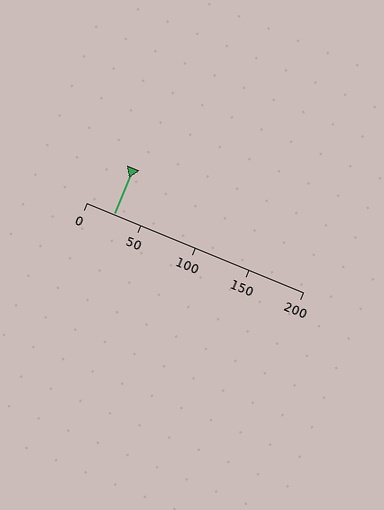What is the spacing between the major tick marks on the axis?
The major ticks are spaced 50 apart.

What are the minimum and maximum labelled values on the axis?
The axis runs from 0 to 200.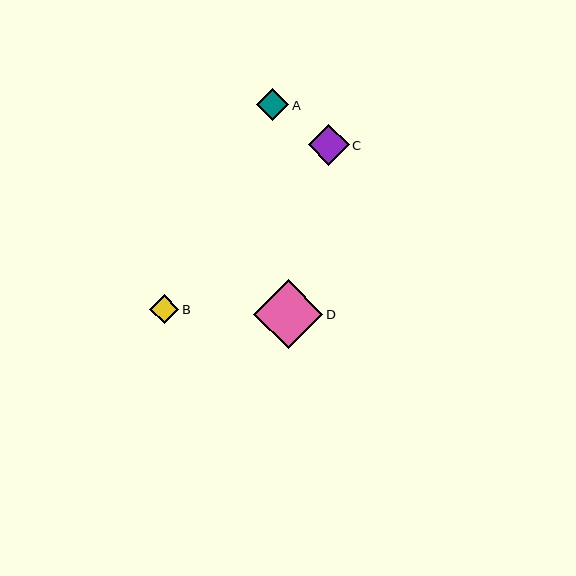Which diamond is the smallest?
Diamond B is the smallest with a size of approximately 29 pixels.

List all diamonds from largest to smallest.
From largest to smallest: D, C, A, B.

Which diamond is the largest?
Diamond D is the largest with a size of approximately 69 pixels.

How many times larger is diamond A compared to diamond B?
Diamond A is approximately 1.1 times the size of diamond B.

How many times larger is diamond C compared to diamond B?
Diamond C is approximately 1.4 times the size of diamond B.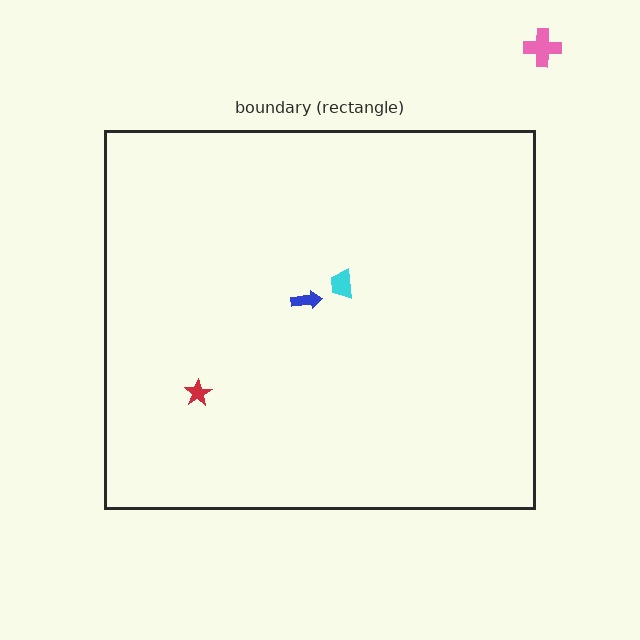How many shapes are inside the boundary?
3 inside, 1 outside.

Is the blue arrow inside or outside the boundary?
Inside.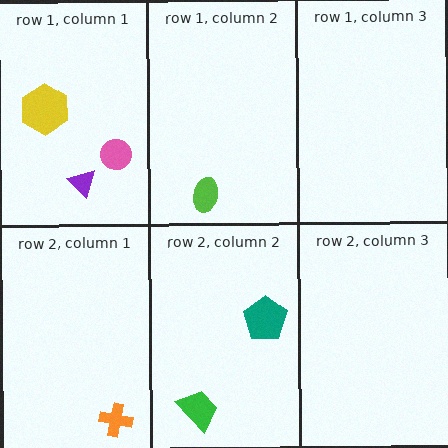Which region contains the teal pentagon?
The row 2, column 2 region.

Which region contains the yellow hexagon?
The row 1, column 1 region.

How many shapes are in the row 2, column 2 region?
2.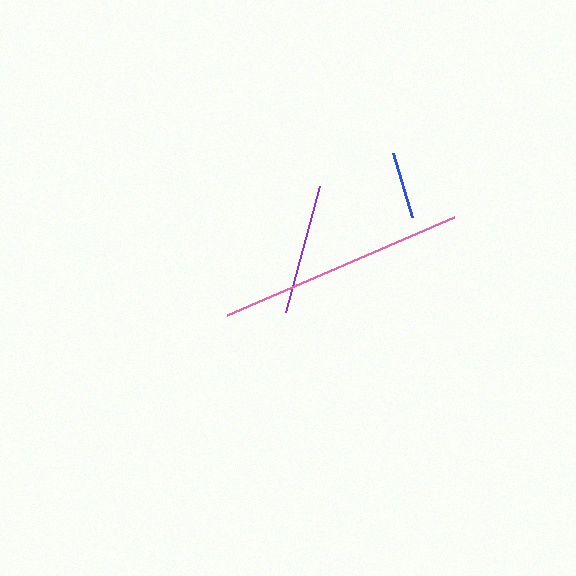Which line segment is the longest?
The pink line is the longest at approximately 247 pixels.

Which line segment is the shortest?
The blue line is the shortest at approximately 66 pixels.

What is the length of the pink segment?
The pink segment is approximately 247 pixels long.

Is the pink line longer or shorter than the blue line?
The pink line is longer than the blue line.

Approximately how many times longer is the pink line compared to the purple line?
The pink line is approximately 1.9 times the length of the purple line.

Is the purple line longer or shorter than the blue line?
The purple line is longer than the blue line.